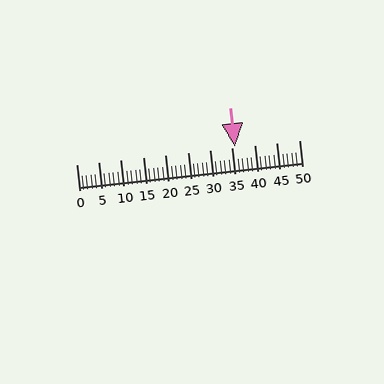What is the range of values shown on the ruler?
The ruler shows values from 0 to 50.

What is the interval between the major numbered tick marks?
The major tick marks are spaced 5 units apart.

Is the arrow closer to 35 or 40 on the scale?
The arrow is closer to 35.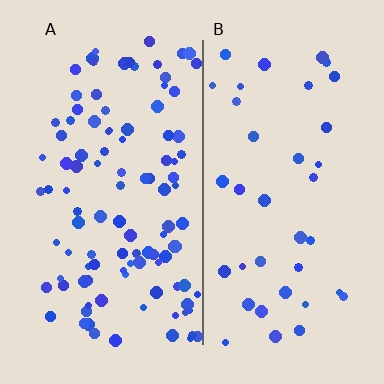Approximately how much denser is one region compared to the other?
Approximately 2.7× — region A over region B.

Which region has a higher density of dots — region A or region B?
A (the left).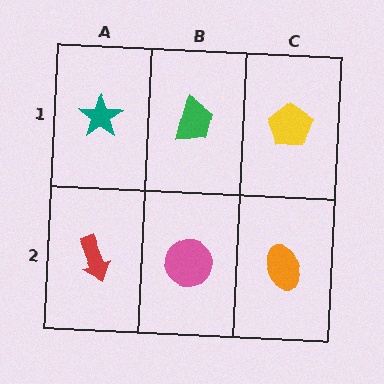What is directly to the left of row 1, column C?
A green trapezoid.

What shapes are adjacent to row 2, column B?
A green trapezoid (row 1, column B), a red arrow (row 2, column A), an orange ellipse (row 2, column C).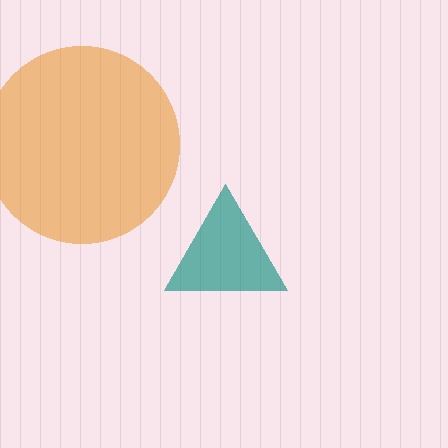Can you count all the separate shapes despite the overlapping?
Yes, there are 2 separate shapes.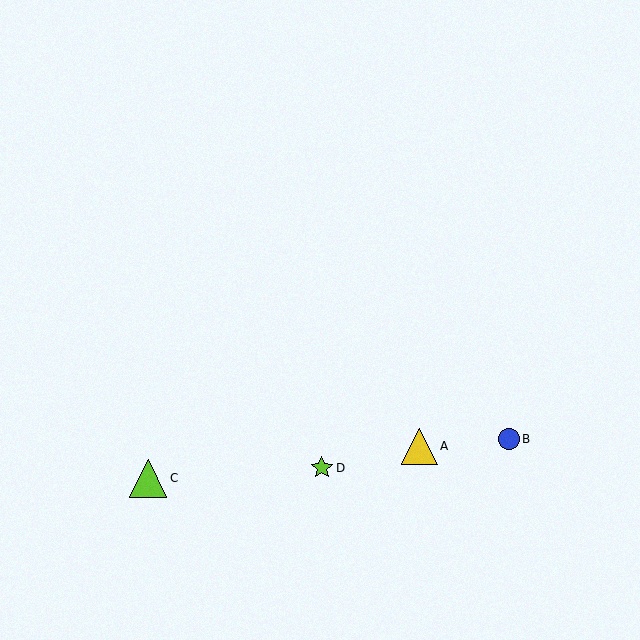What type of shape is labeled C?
Shape C is a lime triangle.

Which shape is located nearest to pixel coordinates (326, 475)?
The lime star (labeled D) at (322, 468) is nearest to that location.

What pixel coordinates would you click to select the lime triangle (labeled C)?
Click at (148, 478) to select the lime triangle C.